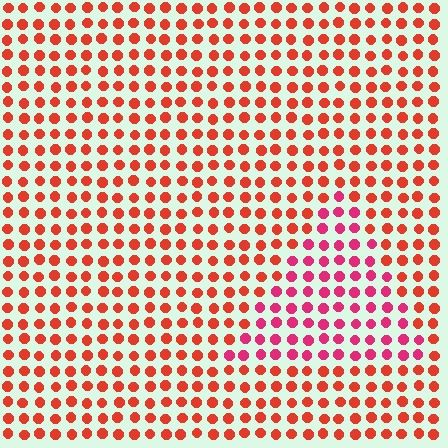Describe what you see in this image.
The image is filled with small red elements in a uniform arrangement. A triangle-shaped region is visible where the elements are tinted to a slightly different hue, forming a subtle color boundary.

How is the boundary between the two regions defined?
The boundary is defined purely by a slight shift in hue (about 31 degrees). Spacing, size, and orientation are identical on both sides.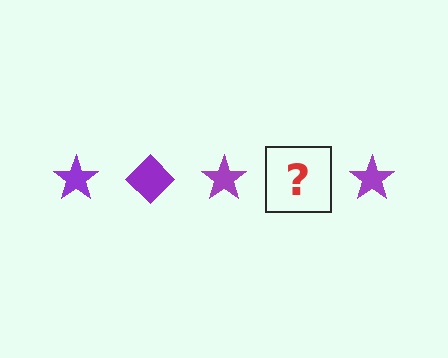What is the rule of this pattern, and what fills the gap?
The rule is that the pattern cycles through star, diamond shapes in purple. The gap should be filled with a purple diamond.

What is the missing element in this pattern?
The missing element is a purple diamond.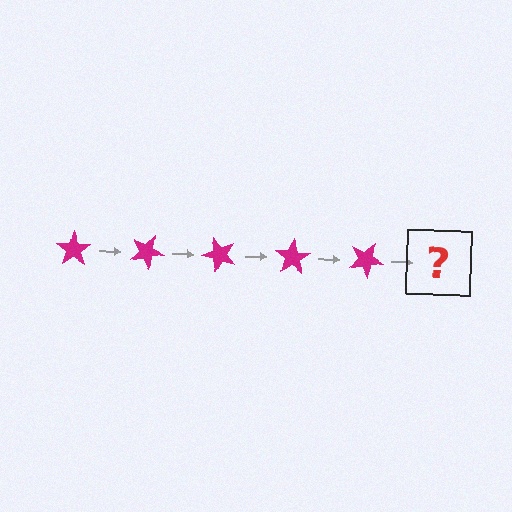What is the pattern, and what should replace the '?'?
The pattern is that the star rotates 25 degrees each step. The '?' should be a magenta star rotated 125 degrees.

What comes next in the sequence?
The next element should be a magenta star rotated 125 degrees.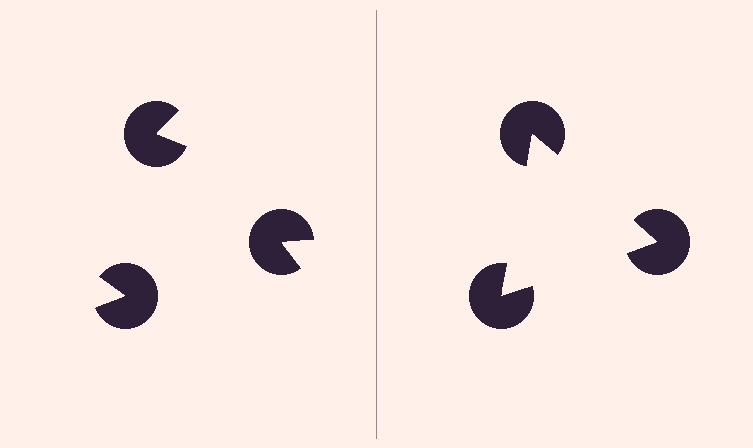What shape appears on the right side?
An illusory triangle.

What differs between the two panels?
The pac-man discs are positioned identically on both sides; only the wedge orientations differ. On the right they align to a triangle; on the left they are misaligned.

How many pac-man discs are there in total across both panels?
6 — 3 on each side.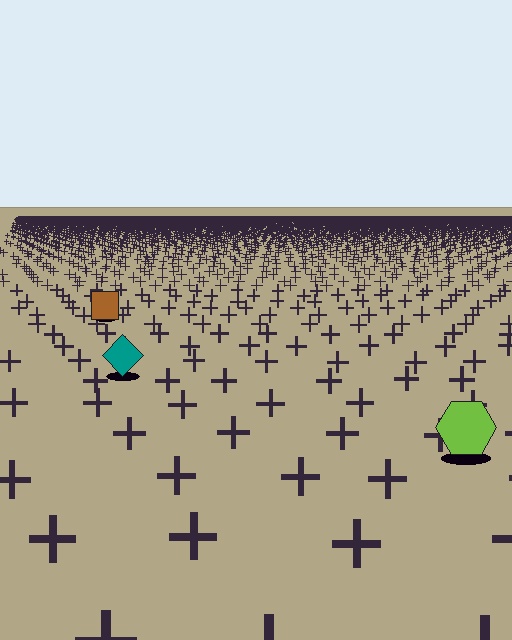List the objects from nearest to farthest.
From nearest to farthest: the lime hexagon, the teal diamond, the brown square.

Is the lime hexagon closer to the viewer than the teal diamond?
Yes. The lime hexagon is closer — you can tell from the texture gradient: the ground texture is coarser near it.